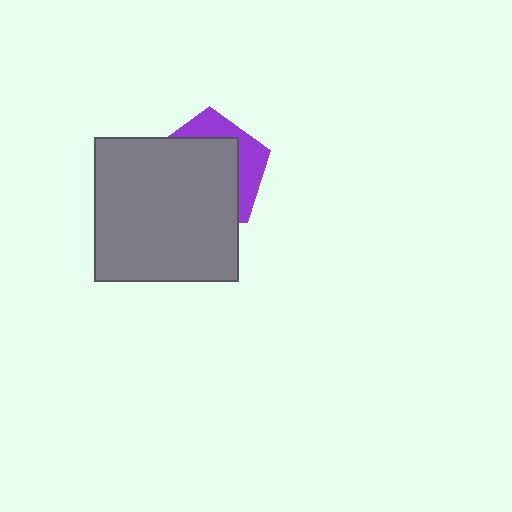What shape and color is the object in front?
The object in front is a gray square.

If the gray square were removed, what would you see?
You would see the complete purple pentagon.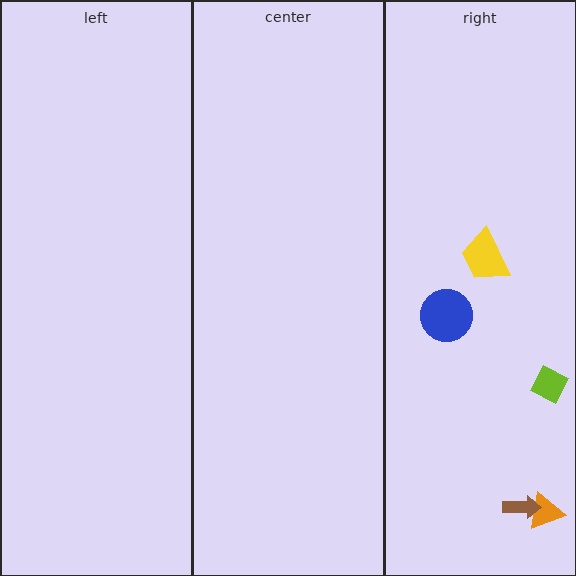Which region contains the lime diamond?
The right region.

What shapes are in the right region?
The orange triangle, the lime diamond, the blue circle, the brown arrow, the yellow trapezoid.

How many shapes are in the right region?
5.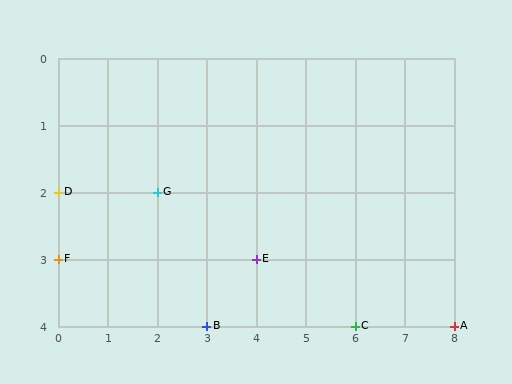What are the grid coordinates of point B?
Point B is at grid coordinates (3, 4).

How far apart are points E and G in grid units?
Points E and G are 2 columns and 1 row apart (about 2.2 grid units diagonally).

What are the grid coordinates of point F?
Point F is at grid coordinates (0, 3).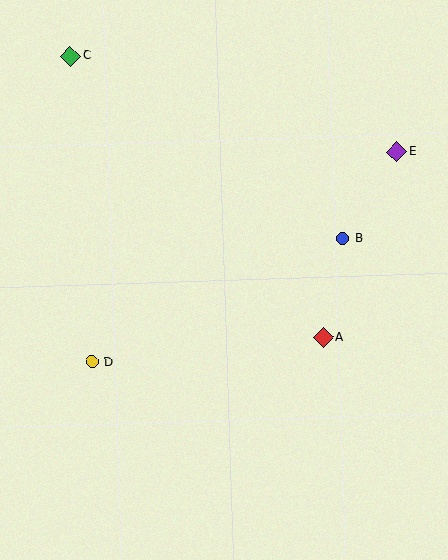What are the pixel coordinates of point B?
Point B is at (343, 239).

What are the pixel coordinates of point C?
Point C is at (70, 56).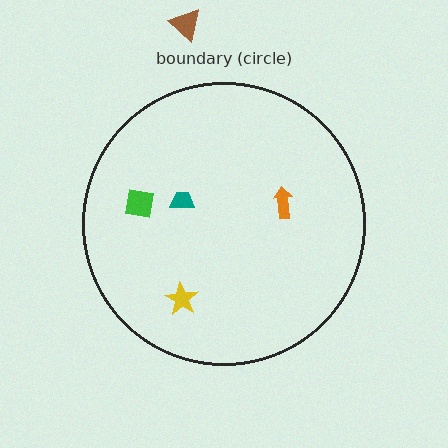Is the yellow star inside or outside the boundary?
Inside.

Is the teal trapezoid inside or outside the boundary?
Inside.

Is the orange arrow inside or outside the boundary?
Inside.